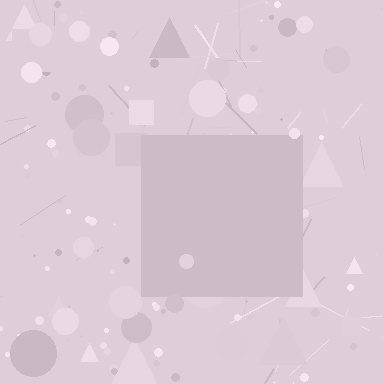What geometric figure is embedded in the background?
A square is embedded in the background.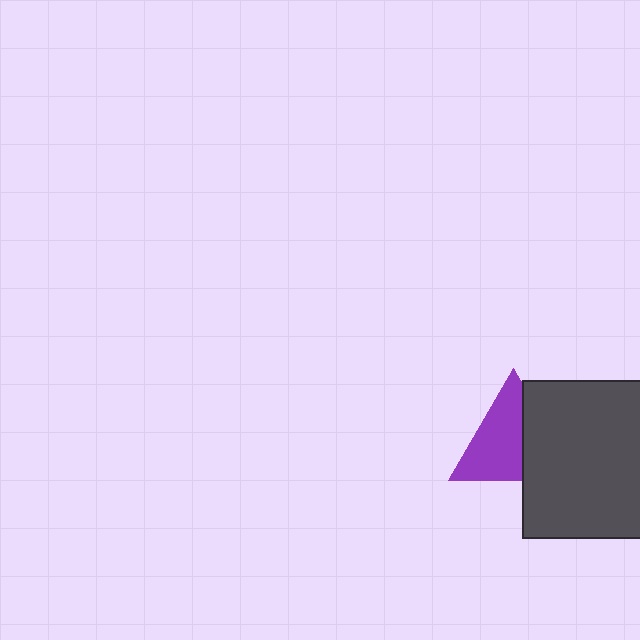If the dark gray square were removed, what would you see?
You would see the complete purple triangle.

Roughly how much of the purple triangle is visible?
About half of it is visible (roughly 61%).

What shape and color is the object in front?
The object in front is a dark gray square.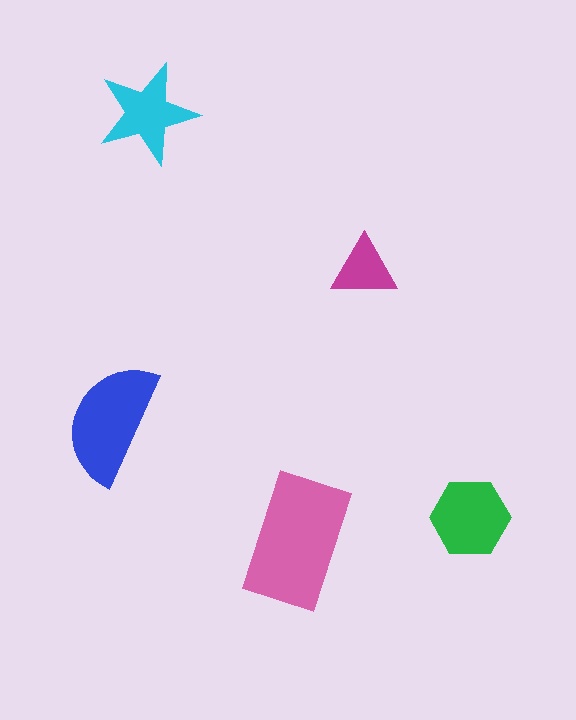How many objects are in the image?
There are 5 objects in the image.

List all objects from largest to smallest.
The pink rectangle, the blue semicircle, the green hexagon, the cyan star, the magenta triangle.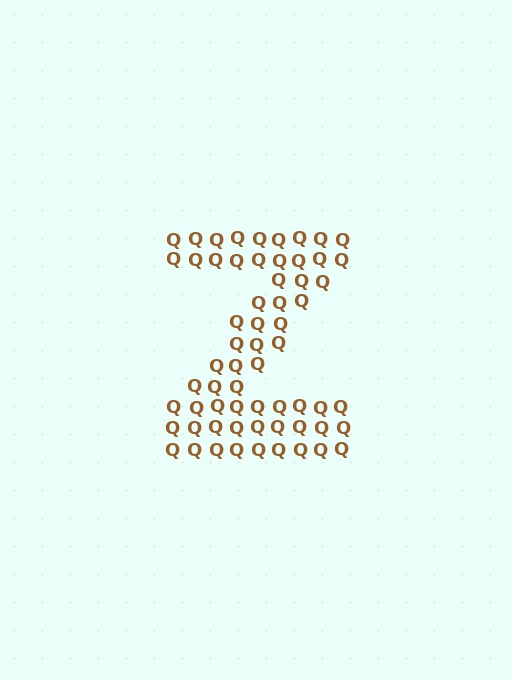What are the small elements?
The small elements are letter Q's.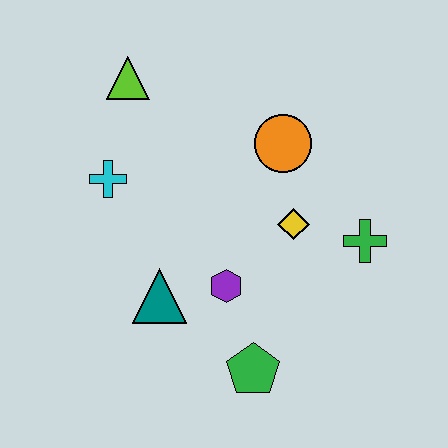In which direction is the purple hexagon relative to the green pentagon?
The purple hexagon is above the green pentagon.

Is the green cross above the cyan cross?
No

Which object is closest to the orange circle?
The yellow diamond is closest to the orange circle.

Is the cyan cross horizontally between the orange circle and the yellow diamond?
No